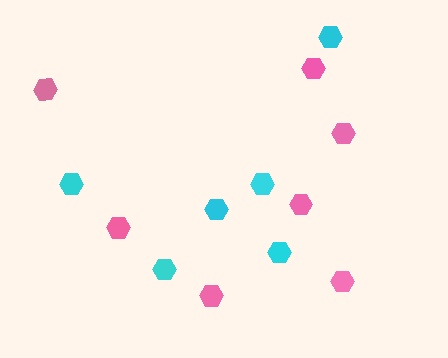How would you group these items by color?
There are 2 groups: one group of pink hexagons (7) and one group of cyan hexagons (6).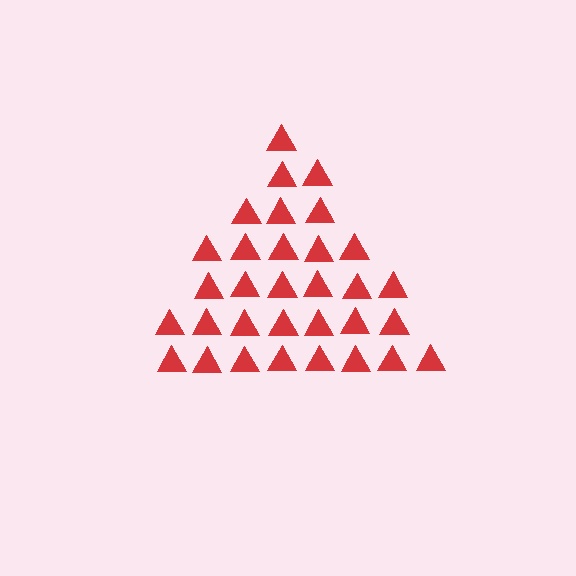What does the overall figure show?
The overall figure shows a triangle.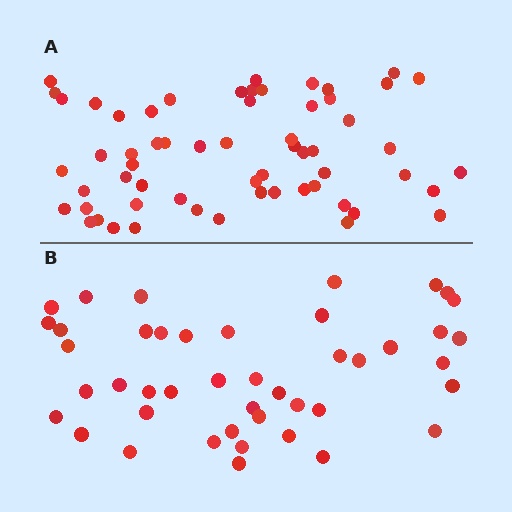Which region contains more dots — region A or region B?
Region A (the top region) has more dots.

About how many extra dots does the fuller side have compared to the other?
Region A has approximately 15 more dots than region B.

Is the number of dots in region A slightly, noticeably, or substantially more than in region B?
Region A has noticeably more, but not dramatically so. The ratio is roughly 1.4 to 1.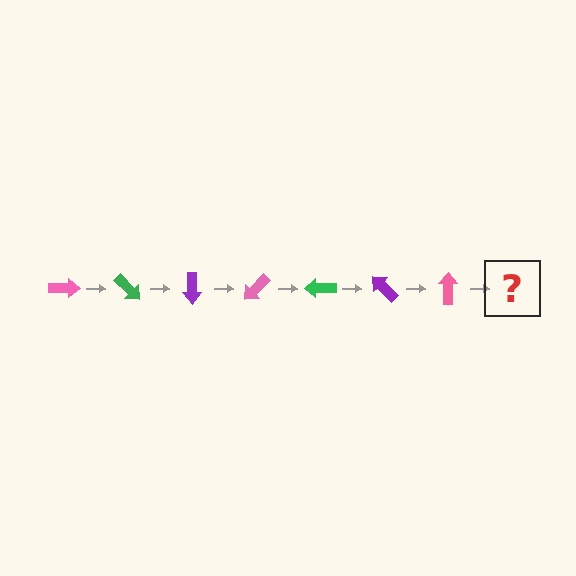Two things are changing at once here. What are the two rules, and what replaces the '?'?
The two rules are that it rotates 45 degrees each step and the color cycles through pink, green, and purple. The '?' should be a green arrow, rotated 315 degrees from the start.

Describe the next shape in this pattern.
It should be a green arrow, rotated 315 degrees from the start.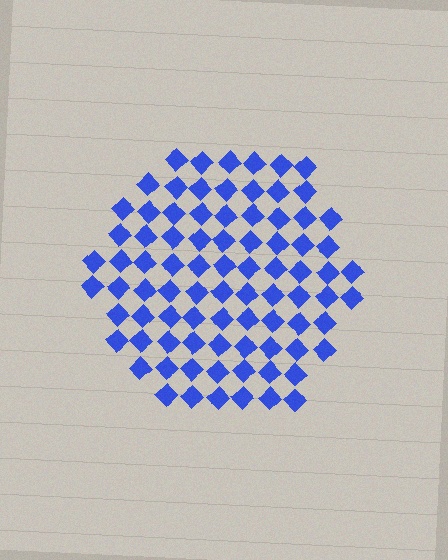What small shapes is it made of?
It is made of small diamonds.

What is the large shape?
The large shape is a hexagon.